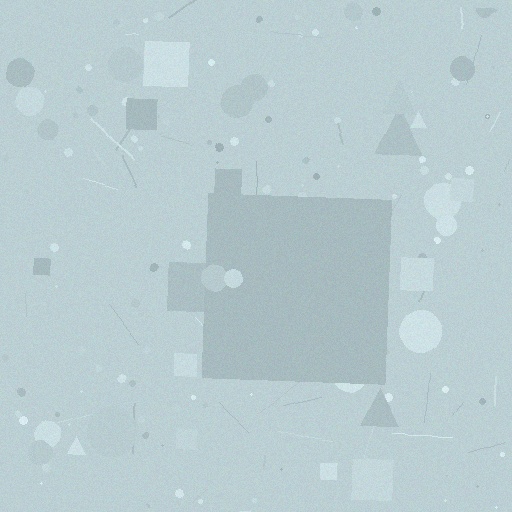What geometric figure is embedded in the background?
A square is embedded in the background.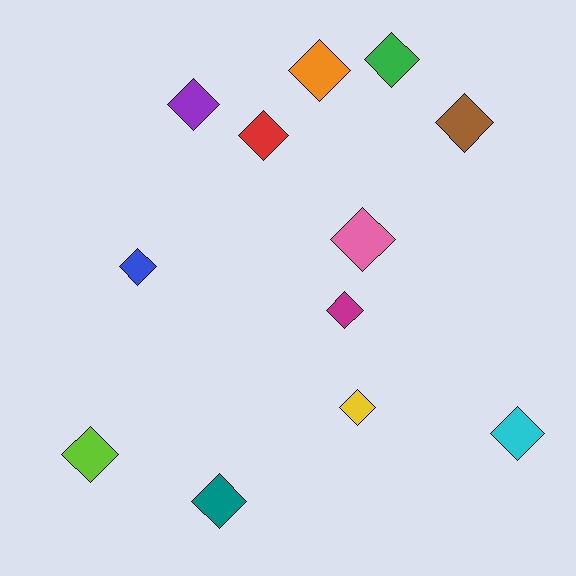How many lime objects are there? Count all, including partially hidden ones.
There is 1 lime object.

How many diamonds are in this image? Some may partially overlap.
There are 12 diamonds.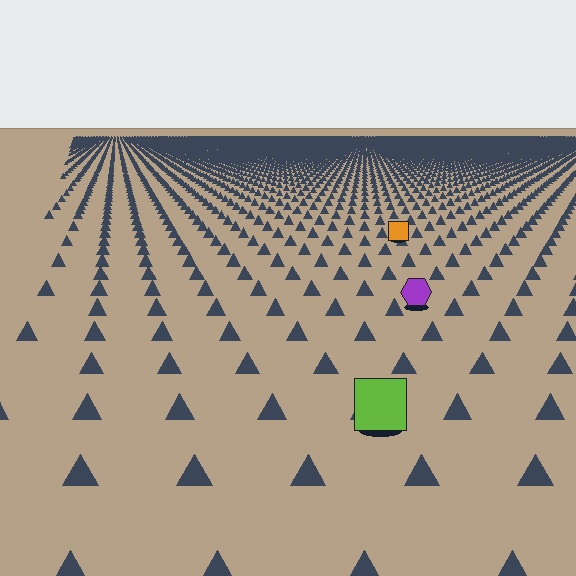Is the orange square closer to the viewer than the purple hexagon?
No. The purple hexagon is closer — you can tell from the texture gradient: the ground texture is coarser near it.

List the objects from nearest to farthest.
From nearest to farthest: the lime square, the purple hexagon, the orange square.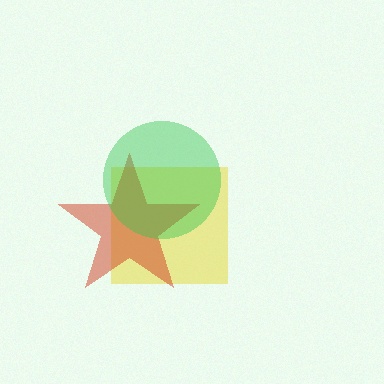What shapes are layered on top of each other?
The layered shapes are: a yellow square, a red star, a green circle.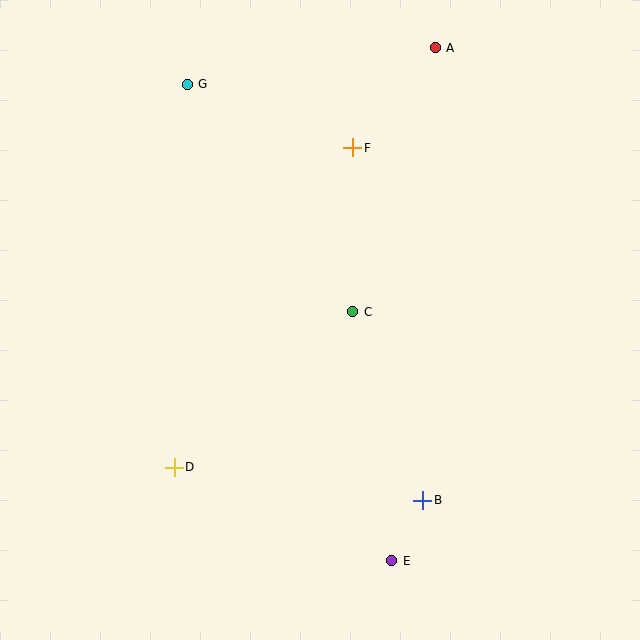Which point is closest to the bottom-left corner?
Point D is closest to the bottom-left corner.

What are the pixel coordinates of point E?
Point E is at (392, 561).